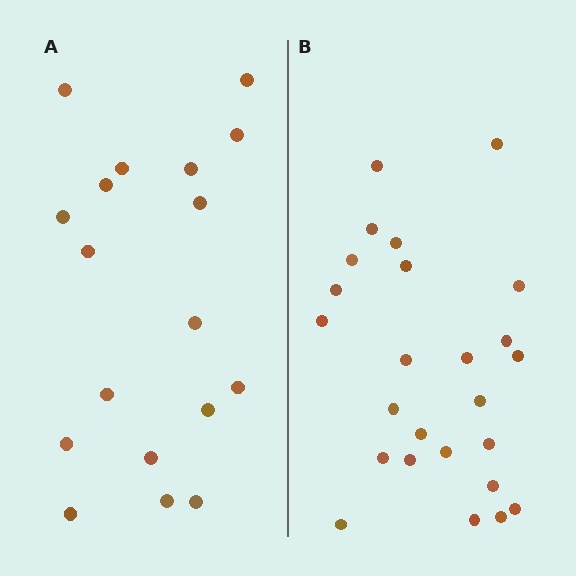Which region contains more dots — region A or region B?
Region B (the right region) has more dots.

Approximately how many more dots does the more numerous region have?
Region B has roughly 8 or so more dots than region A.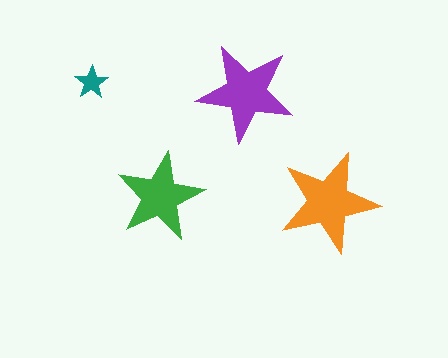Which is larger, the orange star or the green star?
The orange one.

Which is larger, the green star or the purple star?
The purple one.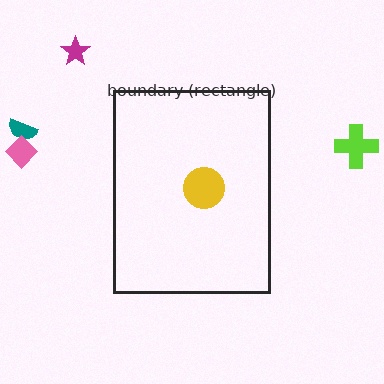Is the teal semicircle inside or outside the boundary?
Outside.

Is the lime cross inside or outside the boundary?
Outside.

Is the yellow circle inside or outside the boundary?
Inside.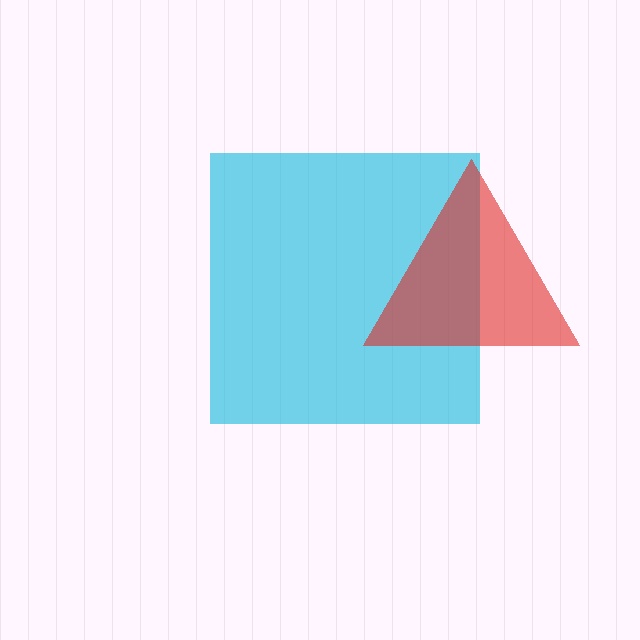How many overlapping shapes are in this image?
There are 2 overlapping shapes in the image.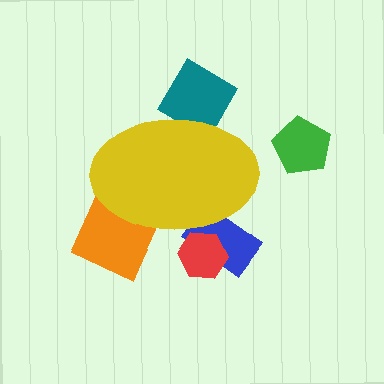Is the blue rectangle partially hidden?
Yes, the blue rectangle is partially hidden behind the yellow ellipse.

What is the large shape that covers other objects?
A yellow ellipse.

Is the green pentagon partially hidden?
No, the green pentagon is fully visible.